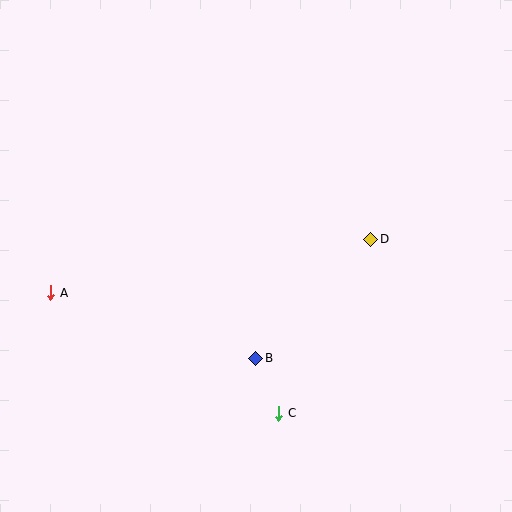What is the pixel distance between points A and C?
The distance between A and C is 258 pixels.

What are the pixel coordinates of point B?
Point B is at (256, 358).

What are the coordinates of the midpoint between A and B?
The midpoint between A and B is at (153, 326).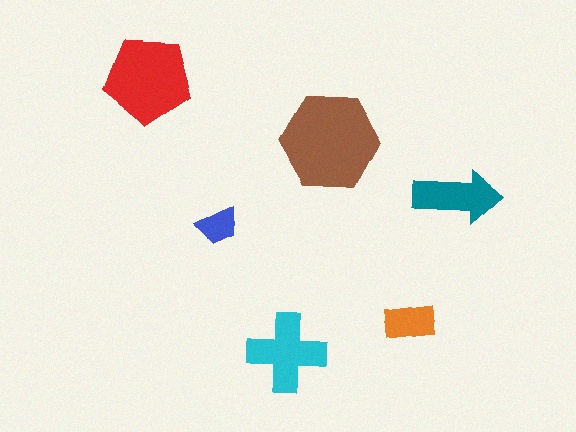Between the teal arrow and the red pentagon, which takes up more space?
The red pentagon.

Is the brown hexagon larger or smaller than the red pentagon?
Larger.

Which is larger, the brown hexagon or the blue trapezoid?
The brown hexagon.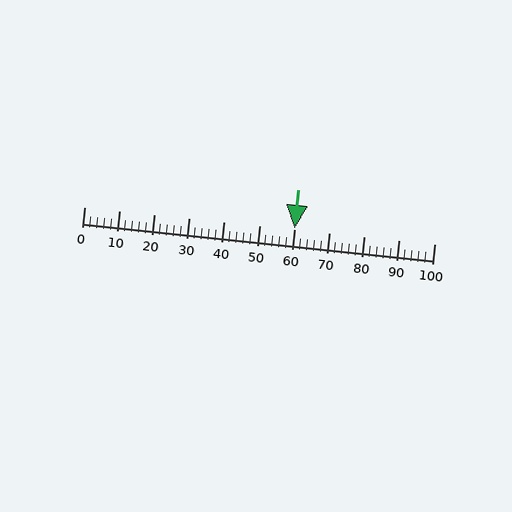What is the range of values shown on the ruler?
The ruler shows values from 0 to 100.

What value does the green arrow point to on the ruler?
The green arrow points to approximately 60.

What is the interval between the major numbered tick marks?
The major tick marks are spaced 10 units apart.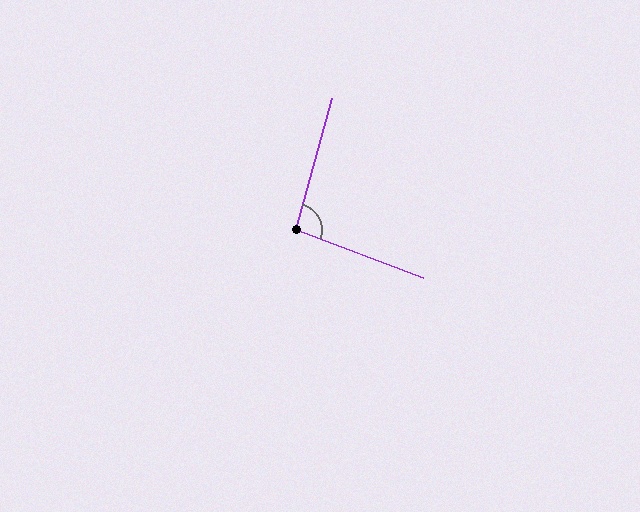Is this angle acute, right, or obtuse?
It is obtuse.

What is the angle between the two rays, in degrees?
Approximately 95 degrees.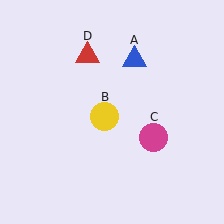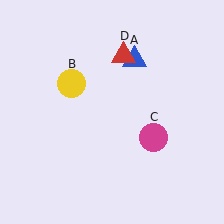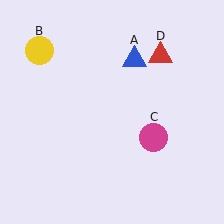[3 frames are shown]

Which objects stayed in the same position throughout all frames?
Blue triangle (object A) and magenta circle (object C) remained stationary.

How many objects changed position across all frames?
2 objects changed position: yellow circle (object B), red triangle (object D).